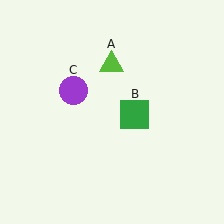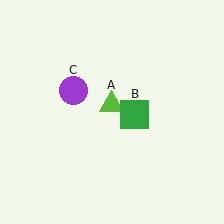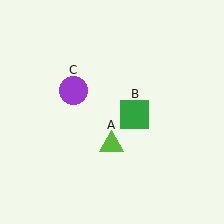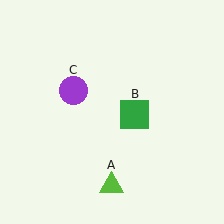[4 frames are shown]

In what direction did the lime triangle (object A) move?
The lime triangle (object A) moved down.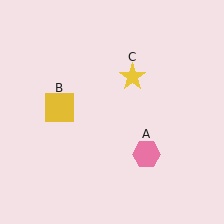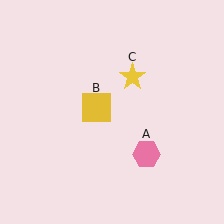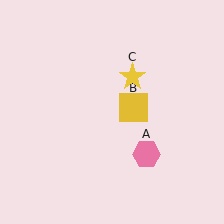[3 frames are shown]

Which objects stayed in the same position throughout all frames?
Pink hexagon (object A) and yellow star (object C) remained stationary.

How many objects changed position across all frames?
1 object changed position: yellow square (object B).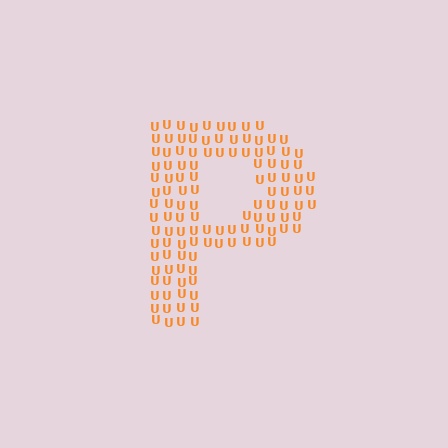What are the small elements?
The small elements are letter U's.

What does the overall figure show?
The overall figure shows the letter P.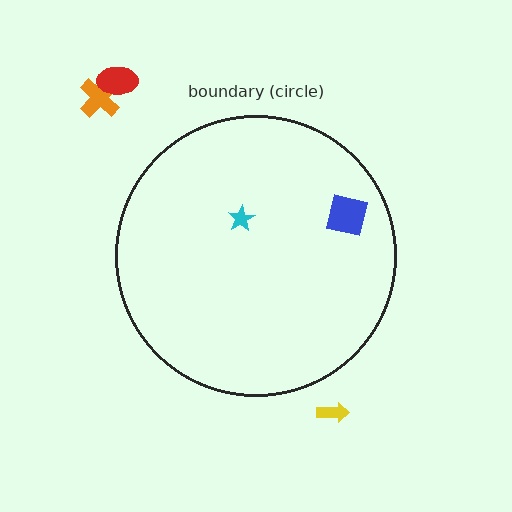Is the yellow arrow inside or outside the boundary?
Outside.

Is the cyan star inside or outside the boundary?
Inside.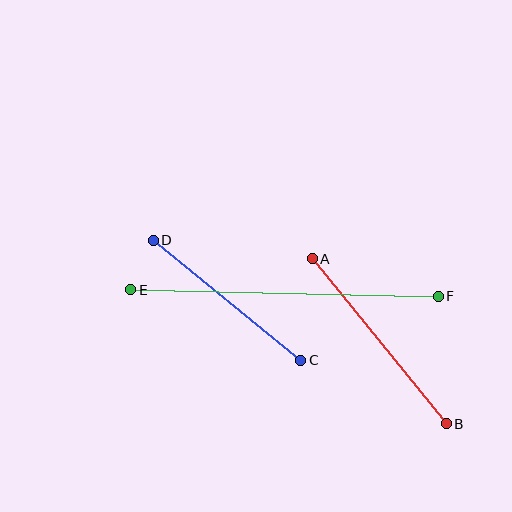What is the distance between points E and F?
The distance is approximately 308 pixels.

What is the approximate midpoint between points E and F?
The midpoint is at approximately (285, 293) pixels.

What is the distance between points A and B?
The distance is approximately 212 pixels.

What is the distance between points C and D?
The distance is approximately 190 pixels.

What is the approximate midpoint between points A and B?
The midpoint is at approximately (379, 341) pixels.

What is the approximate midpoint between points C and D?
The midpoint is at approximately (227, 300) pixels.